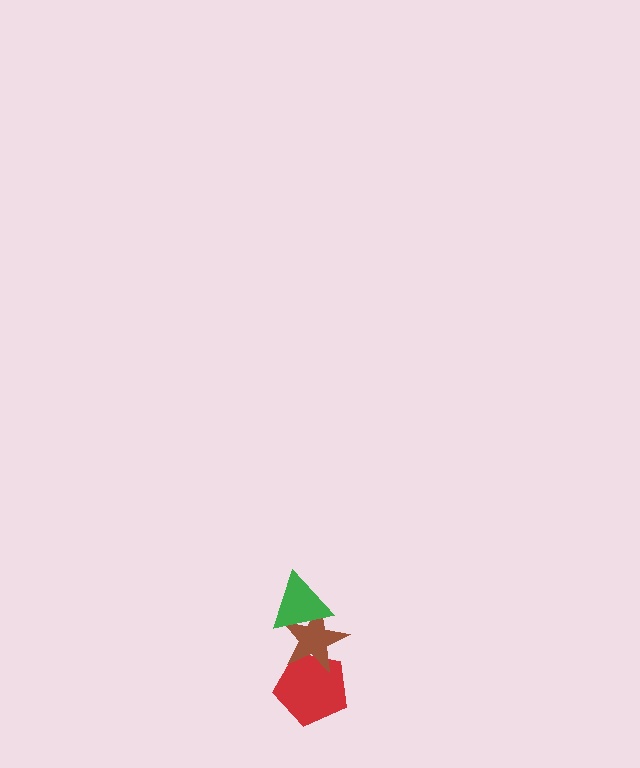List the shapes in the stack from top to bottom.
From top to bottom: the green triangle, the brown star, the red pentagon.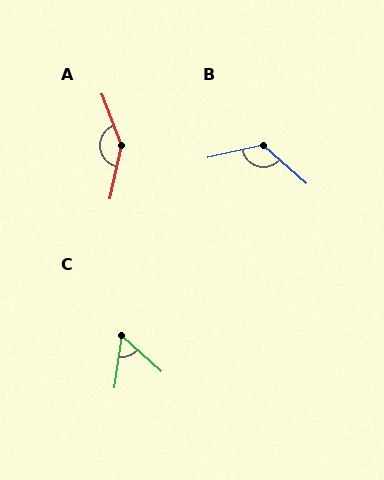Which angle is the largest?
A, at approximately 147 degrees.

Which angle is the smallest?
C, at approximately 55 degrees.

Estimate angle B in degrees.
Approximately 126 degrees.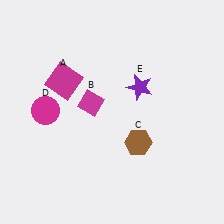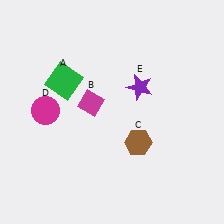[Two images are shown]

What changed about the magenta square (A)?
In Image 1, A is magenta. In Image 2, it changed to green.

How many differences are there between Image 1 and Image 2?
There is 1 difference between the two images.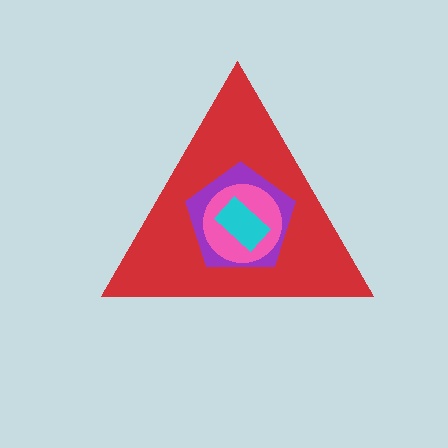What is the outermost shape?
The red triangle.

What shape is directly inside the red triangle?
The purple pentagon.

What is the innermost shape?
The cyan rectangle.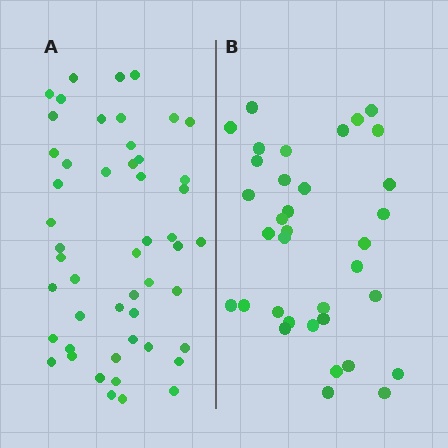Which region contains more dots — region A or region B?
Region A (the left region) has more dots.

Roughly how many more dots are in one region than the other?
Region A has approximately 15 more dots than region B.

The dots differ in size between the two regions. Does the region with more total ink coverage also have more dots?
No. Region B has more total ink coverage because its dots are larger, but region A actually contains more individual dots. Total area can be misleading — the number of items is what matters here.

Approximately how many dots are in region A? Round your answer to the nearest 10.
About 50 dots.